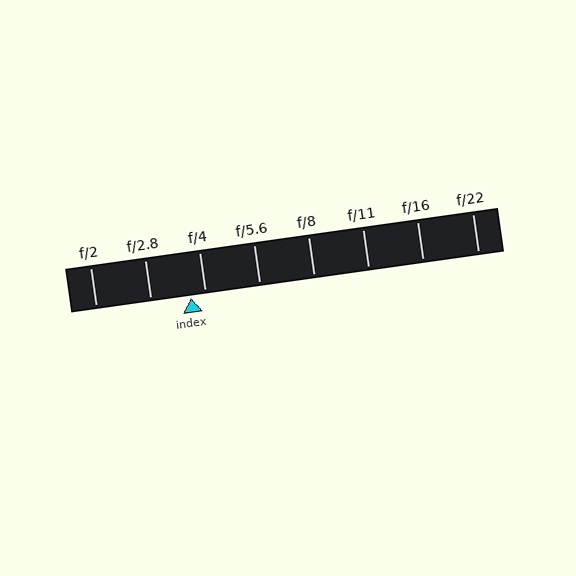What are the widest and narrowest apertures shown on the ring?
The widest aperture shown is f/2 and the narrowest is f/22.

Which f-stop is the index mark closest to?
The index mark is closest to f/4.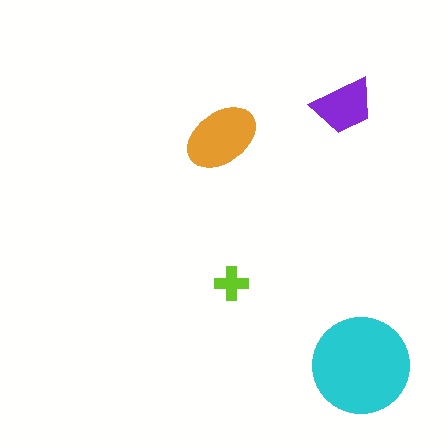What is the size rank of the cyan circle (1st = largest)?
1st.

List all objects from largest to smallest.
The cyan circle, the orange ellipse, the purple trapezoid, the lime cross.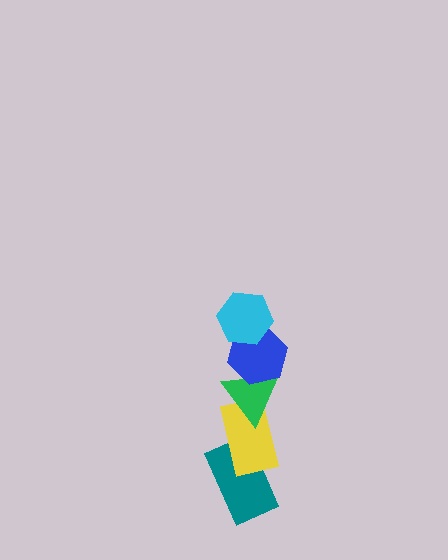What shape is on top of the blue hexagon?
The cyan hexagon is on top of the blue hexagon.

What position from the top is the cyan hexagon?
The cyan hexagon is 1st from the top.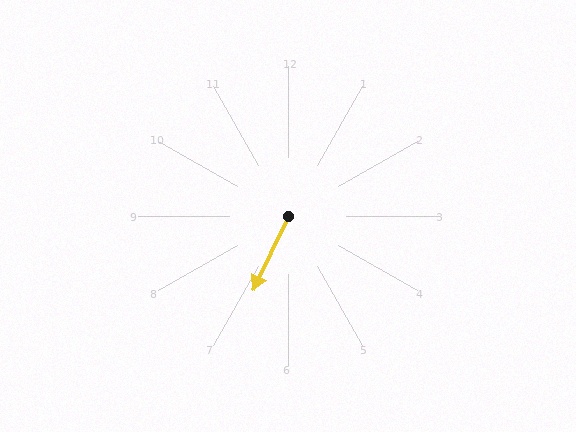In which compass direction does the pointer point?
Southwest.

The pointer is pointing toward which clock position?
Roughly 7 o'clock.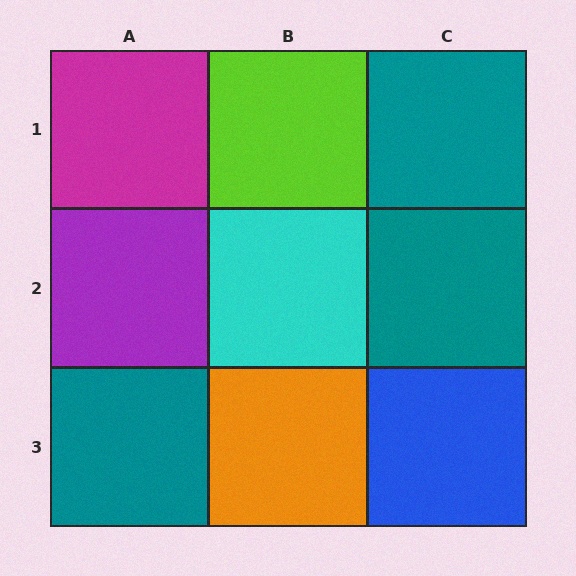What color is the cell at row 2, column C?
Teal.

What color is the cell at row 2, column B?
Cyan.